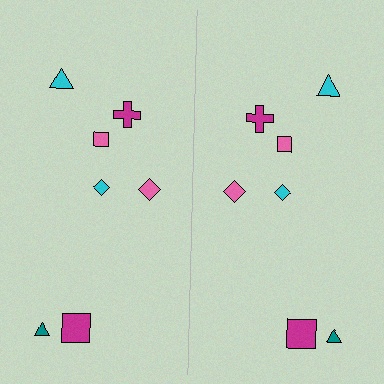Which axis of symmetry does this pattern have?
The pattern has a vertical axis of symmetry running through the center of the image.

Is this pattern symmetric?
Yes, this pattern has bilateral (reflection) symmetry.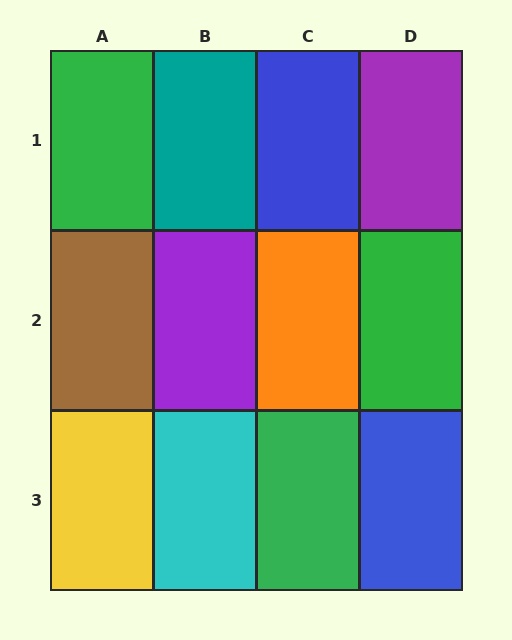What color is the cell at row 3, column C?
Green.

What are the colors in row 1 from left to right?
Green, teal, blue, purple.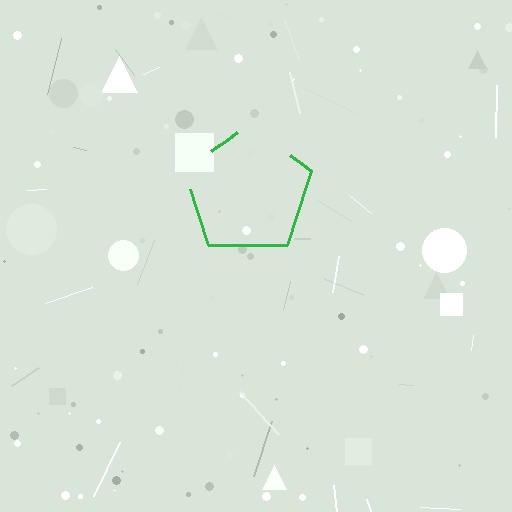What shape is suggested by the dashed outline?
The dashed outline suggests a pentagon.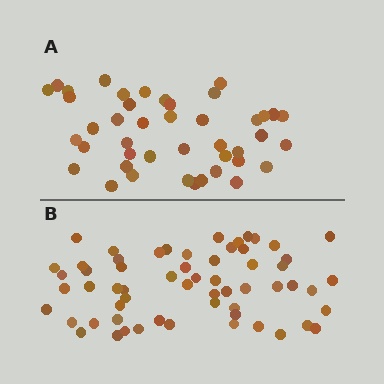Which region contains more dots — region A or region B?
Region B (the bottom region) has more dots.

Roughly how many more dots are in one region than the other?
Region B has approximately 15 more dots than region A.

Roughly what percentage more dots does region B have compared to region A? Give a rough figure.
About 40% more.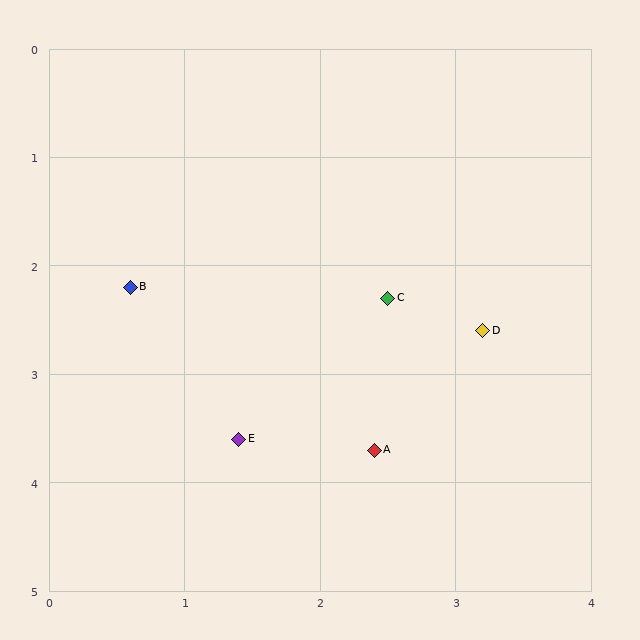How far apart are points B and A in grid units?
Points B and A are about 2.3 grid units apart.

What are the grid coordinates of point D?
Point D is at approximately (3.2, 2.6).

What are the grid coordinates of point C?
Point C is at approximately (2.5, 2.3).